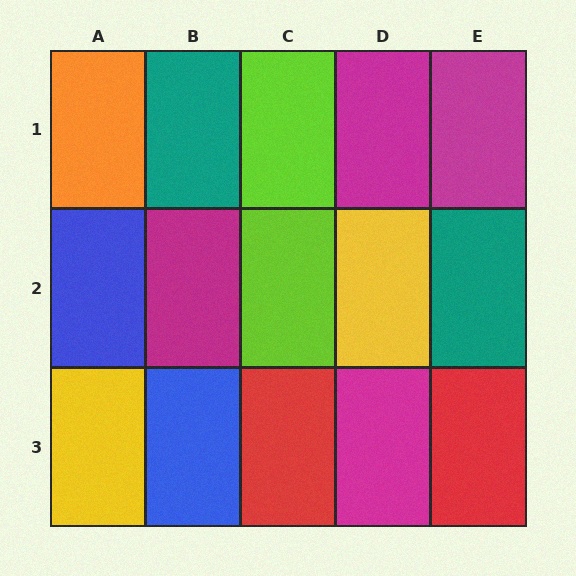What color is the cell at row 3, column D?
Magenta.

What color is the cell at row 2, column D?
Yellow.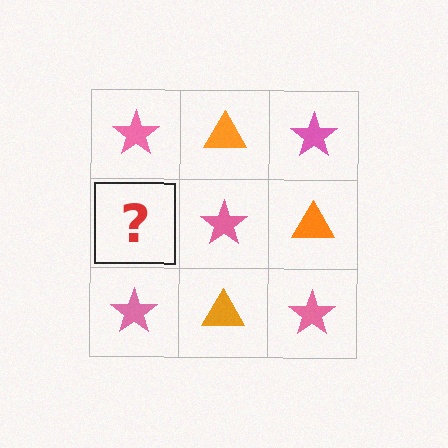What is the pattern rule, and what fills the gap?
The rule is that it alternates pink star and orange triangle in a checkerboard pattern. The gap should be filled with an orange triangle.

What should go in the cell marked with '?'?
The missing cell should contain an orange triangle.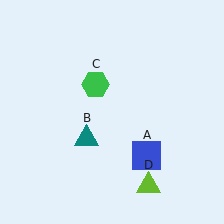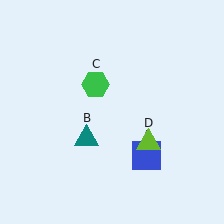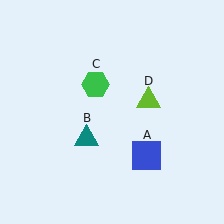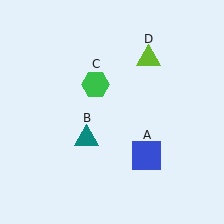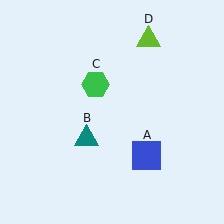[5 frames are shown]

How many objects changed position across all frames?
1 object changed position: lime triangle (object D).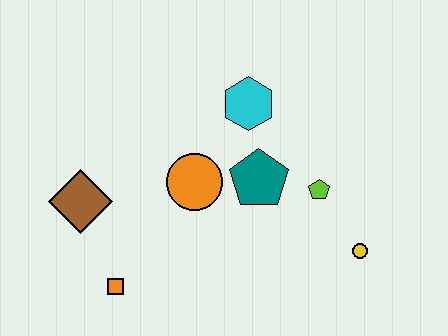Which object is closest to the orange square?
The brown diamond is closest to the orange square.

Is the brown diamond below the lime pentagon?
Yes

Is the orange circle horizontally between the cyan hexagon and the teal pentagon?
No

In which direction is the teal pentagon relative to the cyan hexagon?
The teal pentagon is below the cyan hexagon.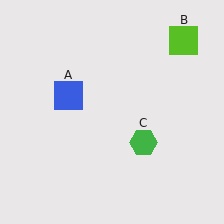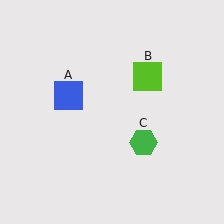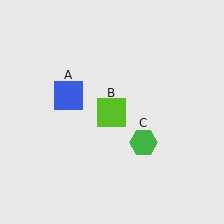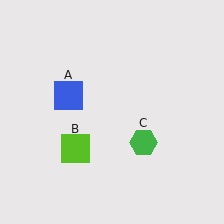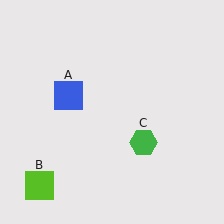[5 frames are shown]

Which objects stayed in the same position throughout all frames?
Blue square (object A) and green hexagon (object C) remained stationary.